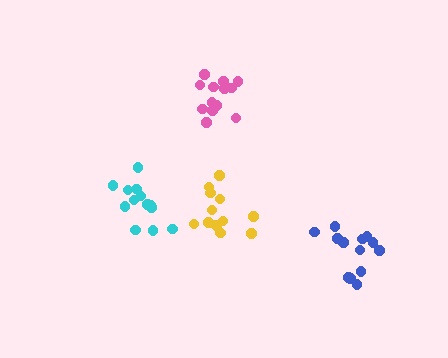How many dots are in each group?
Group 1: 13 dots, Group 2: 12 dots, Group 3: 13 dots, Group 4: 13 dots (51 total).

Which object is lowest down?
The blue cluster is bottommost.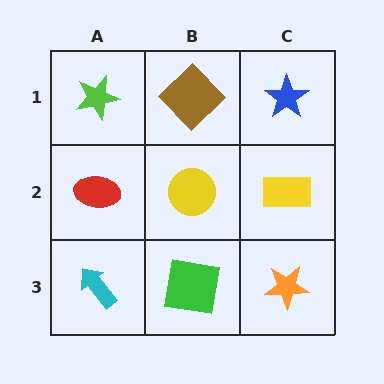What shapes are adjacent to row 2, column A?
A lime star (row 1, column A), a cyan arrow (row 3, column A), a yellow circle (row 2, column B).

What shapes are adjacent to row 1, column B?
A yellow circle (row 2, column B), a lime star (row 1, column A), a blue star (row 1, column C).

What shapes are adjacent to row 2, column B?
A brown diamond (row 1, column B), a green square (row 3, column B), a red ellipse (row 2, column A), a yellow rectangle (row 2, column C).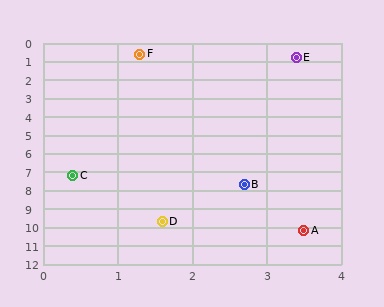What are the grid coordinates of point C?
Point C is at approximately (0.4, 7.2).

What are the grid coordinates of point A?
Point A is at approximately (3.5, 10.2).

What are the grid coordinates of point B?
Point B is at approximately (2.7, 7.7).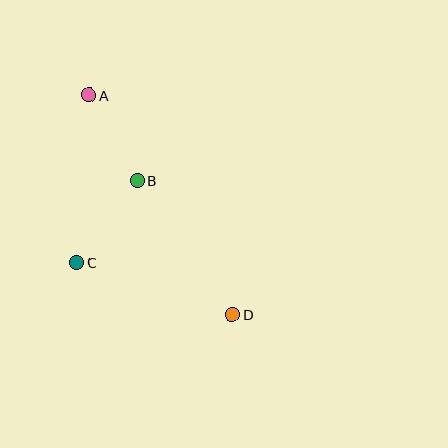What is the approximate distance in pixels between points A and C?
The distance between A and C is approximately 168 pixels.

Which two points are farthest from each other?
Points A and D are farthest from each other.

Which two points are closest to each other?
Points A and B are closest to each other.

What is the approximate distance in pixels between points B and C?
The distance between B and C is approximately 102 pixels.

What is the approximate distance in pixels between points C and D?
The distance between C and D is approximately 164 pixels.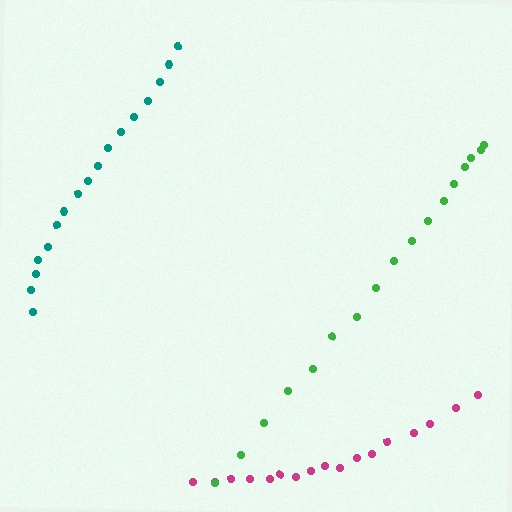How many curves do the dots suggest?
There are 3 distinct paths.